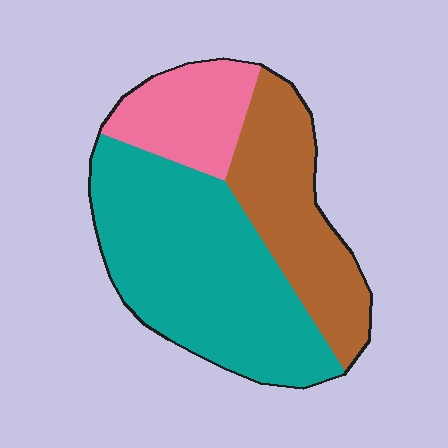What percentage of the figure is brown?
Brown covers about 30% of the figure.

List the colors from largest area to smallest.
From largest to smallest: teal, brown, pink.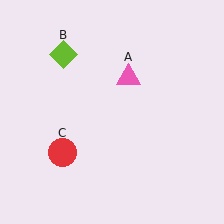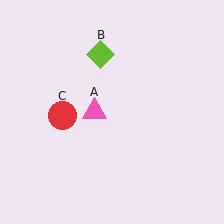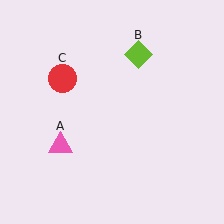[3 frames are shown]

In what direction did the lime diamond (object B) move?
The lime diamond (object B) moved right.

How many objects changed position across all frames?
3 objects changed position: pink triangle (object A), lime diamond (object B), red circle (object C).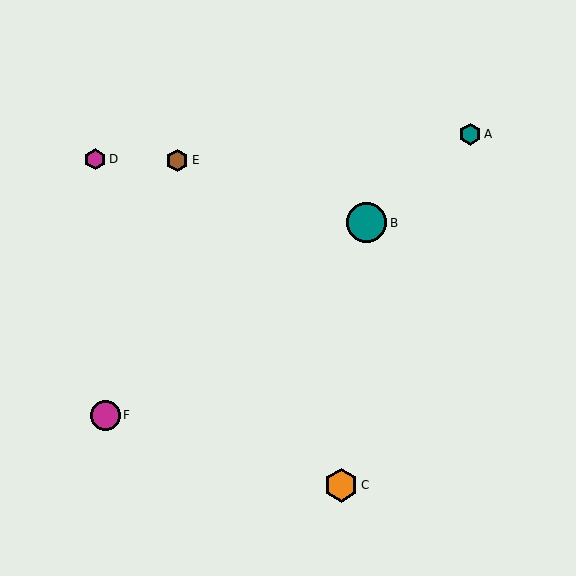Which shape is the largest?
The teal circle (labeled B) is the largest.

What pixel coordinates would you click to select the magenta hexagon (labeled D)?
Click at (95, 159) to select the magenta hexagon D.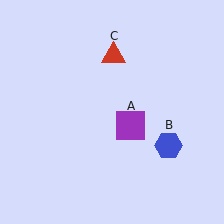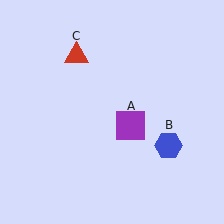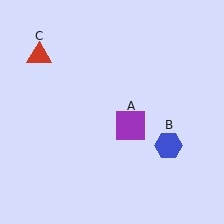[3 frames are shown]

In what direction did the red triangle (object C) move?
The red triangle (object C) moved left.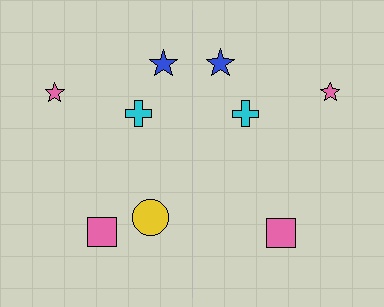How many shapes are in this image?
There are 9 shapes in this image.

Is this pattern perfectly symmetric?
No, the pattern is not perfectly symmetric. A yellow circle is missing from the right side.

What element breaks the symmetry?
A yellow circle is missing from the right side.